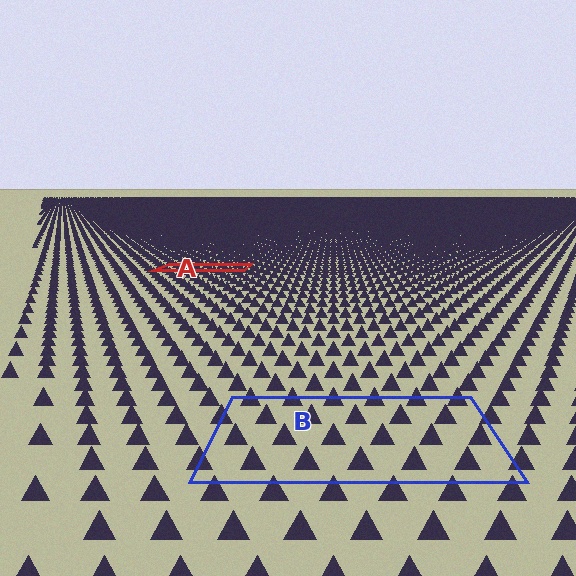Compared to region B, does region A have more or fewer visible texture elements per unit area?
Region A has more texture elements per unit area — they are packed more densely because it is farther away.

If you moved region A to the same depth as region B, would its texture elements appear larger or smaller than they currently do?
They would appear larger. At a closer depth, the same texture elements are projected at a bigger on-screen size.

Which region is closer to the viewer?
Region B is closer. The texture elements there are larger and more spread out.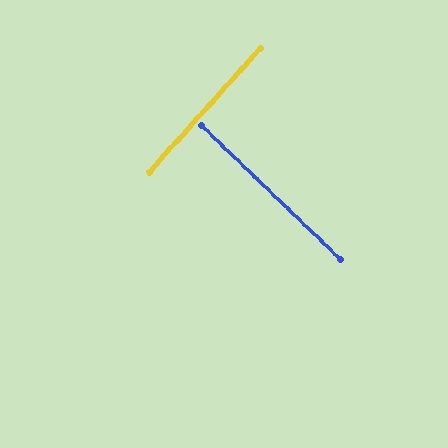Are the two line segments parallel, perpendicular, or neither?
Perpendicular — they meet at approximately 88°.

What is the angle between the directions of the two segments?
Approximately 88 degrees.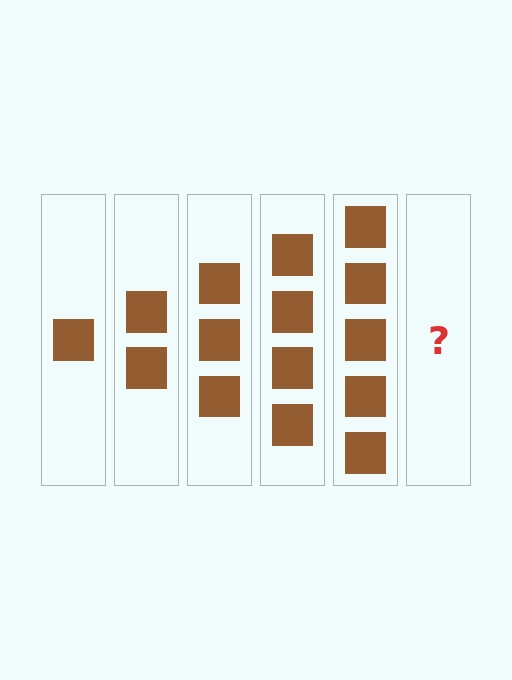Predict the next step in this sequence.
The next step is 6 squares.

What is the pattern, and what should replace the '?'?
The pattern is that each step adds one more square. The '?' should be 6 squares.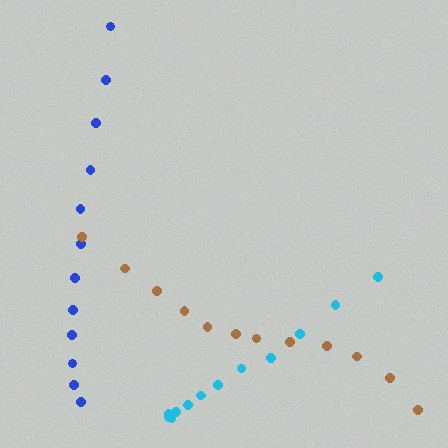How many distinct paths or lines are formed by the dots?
There are 3 distinct paths.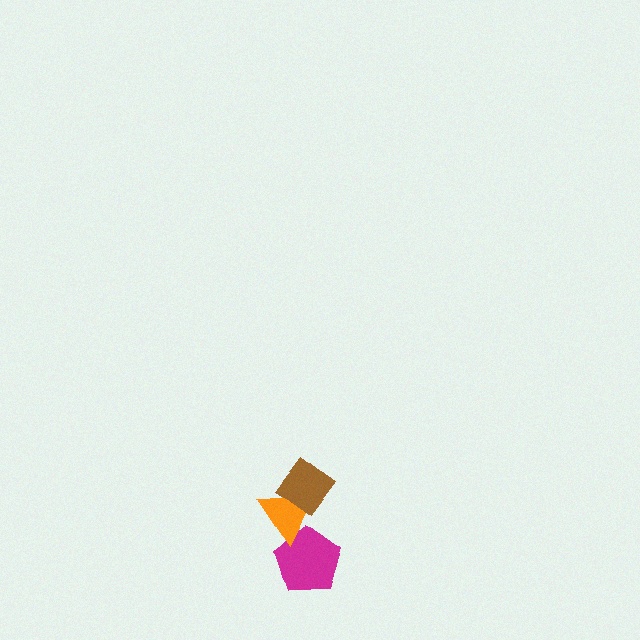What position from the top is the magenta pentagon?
The magenta pentagon is 3rd from the top.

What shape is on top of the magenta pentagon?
The orange triangle is on top of the magenta pentagon.